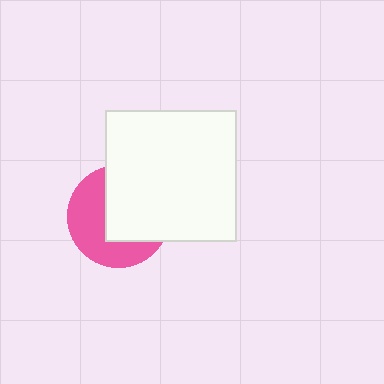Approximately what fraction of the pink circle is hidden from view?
Roughly 52% of the pink circle is hidden behind the white square.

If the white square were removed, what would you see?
You would see the complete pink circle.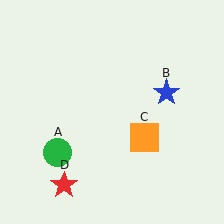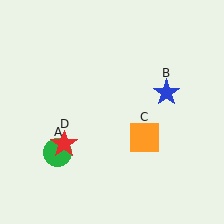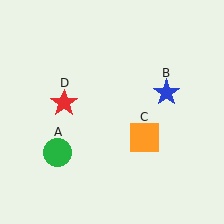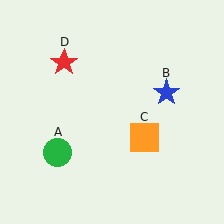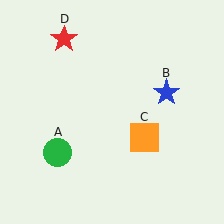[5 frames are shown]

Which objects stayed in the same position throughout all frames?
Green circle (object A) and blue star (object B) and orange square (object C) remained stationary.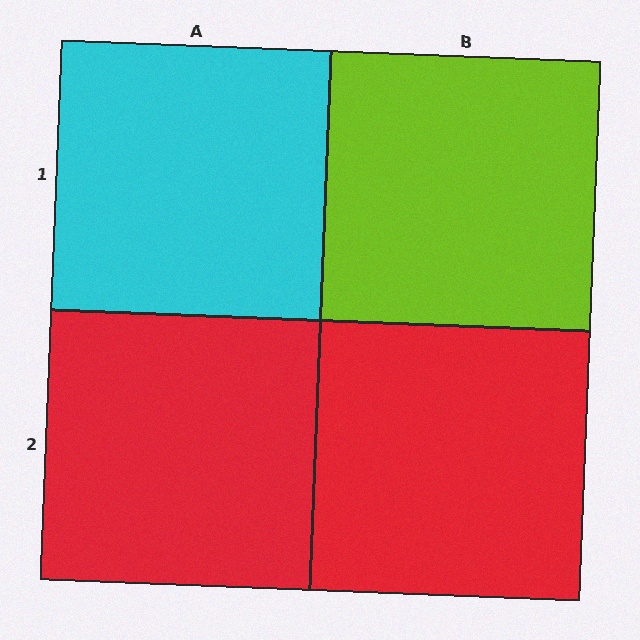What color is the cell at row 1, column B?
Lime.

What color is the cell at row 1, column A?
Cyan.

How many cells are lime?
1 cell is lime.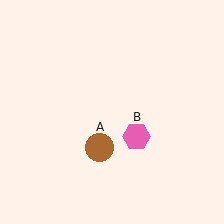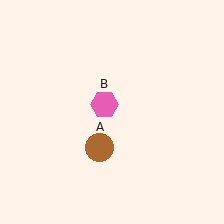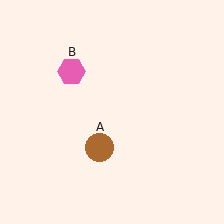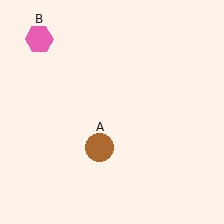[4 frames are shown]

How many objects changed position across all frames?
1 object changed position: pink hexagon (object B).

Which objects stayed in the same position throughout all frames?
Brown circle (object A) remained stationary.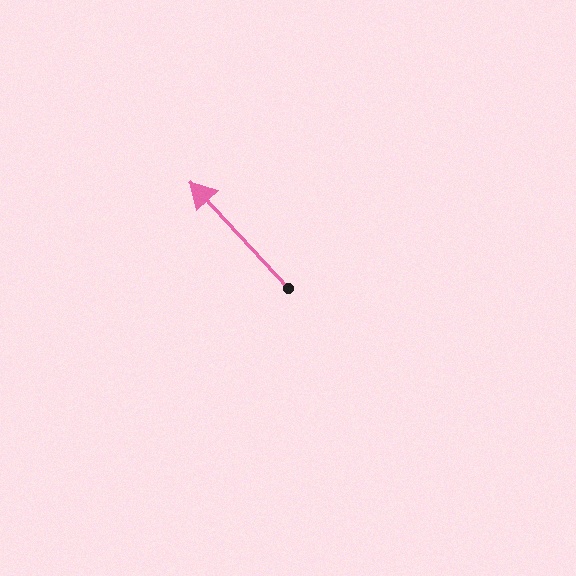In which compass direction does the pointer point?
Northwest.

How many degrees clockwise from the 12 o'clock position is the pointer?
Approximately 317 degrees.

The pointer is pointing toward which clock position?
Roughly 11 o'clock.